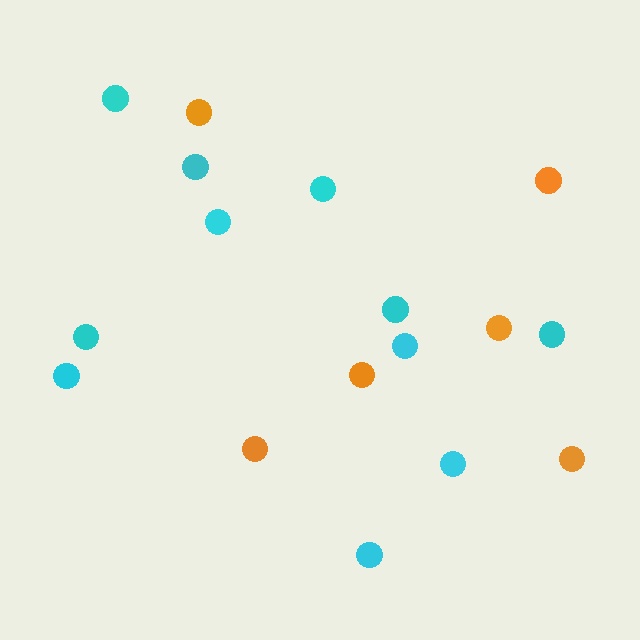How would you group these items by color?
There are 2 groups: one group of orange circles (6) and one group of cyan circles (11).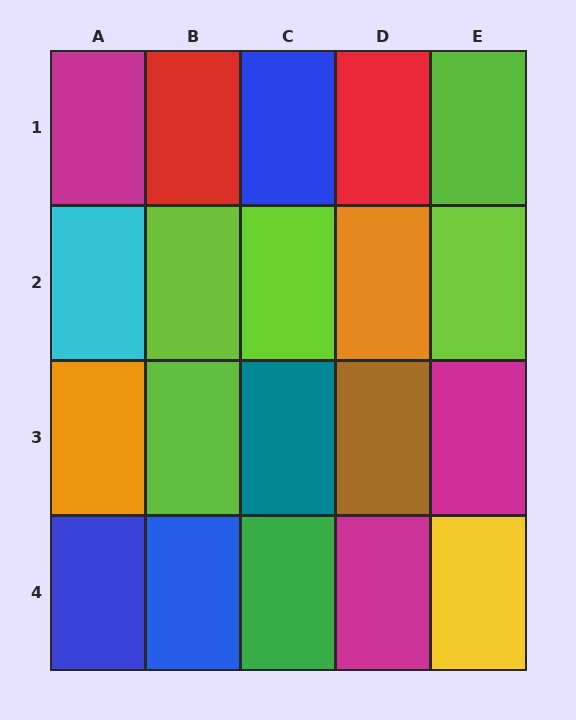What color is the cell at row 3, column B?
Lime.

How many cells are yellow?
1 cell is yellow.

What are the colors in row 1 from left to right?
Magenta, red, blue, red, lime.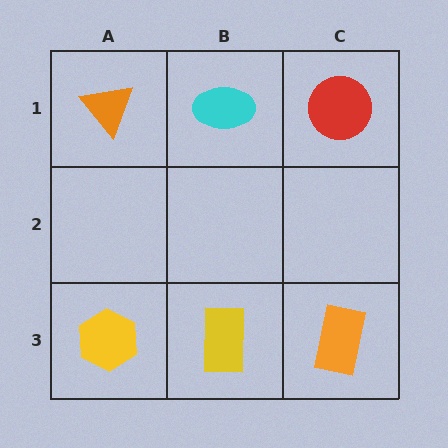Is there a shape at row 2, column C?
No, that cell is empty.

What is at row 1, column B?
A cyan ellipse.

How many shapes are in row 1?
3 shapes.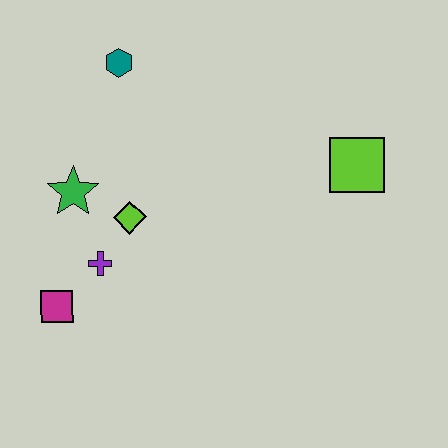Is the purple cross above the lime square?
No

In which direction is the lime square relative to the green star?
The lime square is to the right of the green star.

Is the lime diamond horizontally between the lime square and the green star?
Yes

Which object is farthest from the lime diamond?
The lime square is farthest from the lime diamond.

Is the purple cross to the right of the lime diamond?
No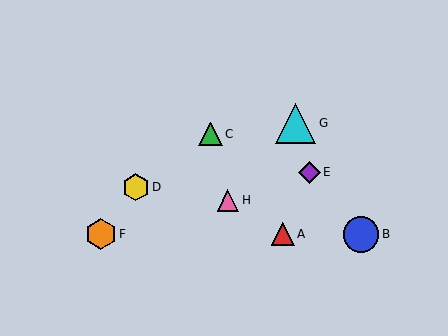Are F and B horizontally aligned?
Yes, both are at y≈234.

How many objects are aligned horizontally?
3 objects (A, B, F) are aligned horizontally.